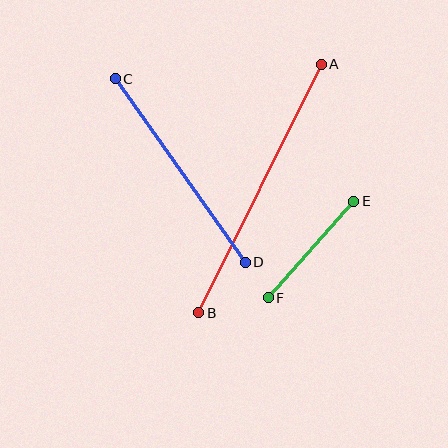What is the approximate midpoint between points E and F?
The midpoint is at approximately (311, 249) pixels.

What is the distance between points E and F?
The distance is approximately 129 pixels.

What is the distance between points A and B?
The distance is approximately 277 pixels.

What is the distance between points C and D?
The distance is approximately 225 pixels.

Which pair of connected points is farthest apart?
Points A and B are farthest apart.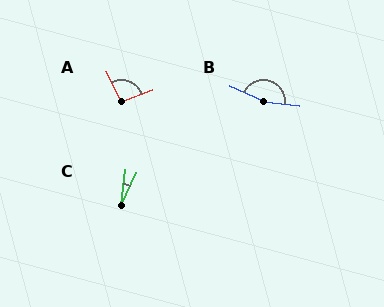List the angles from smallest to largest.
C (18°), A (95°), B (162°).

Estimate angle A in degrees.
Approximately 95 degrees.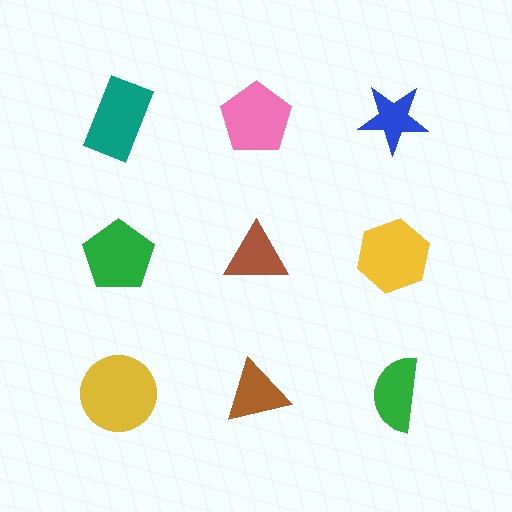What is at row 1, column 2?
A pink pentagon.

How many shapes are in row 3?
3 shapes.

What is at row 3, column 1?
A yellow circle.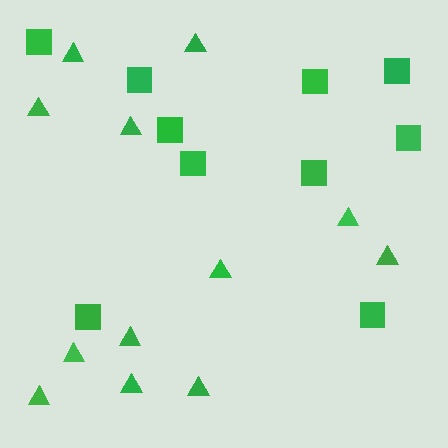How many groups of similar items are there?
There are 2 groups: one group of squares (10) and one group of triangles (12).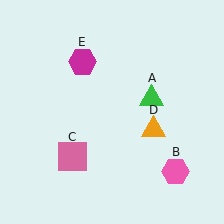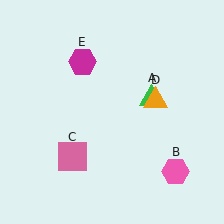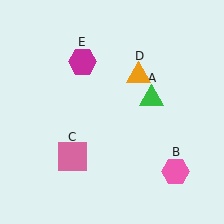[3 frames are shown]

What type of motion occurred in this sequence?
The orange triangle (object D) rotated counterclockwise around the center of the scene.